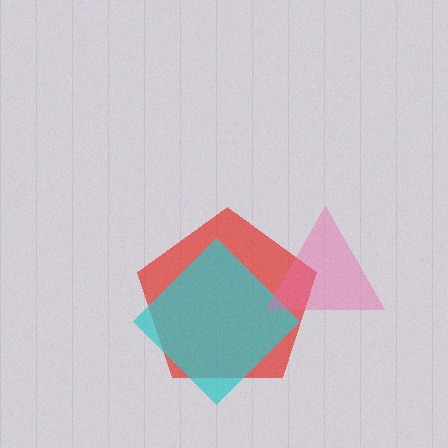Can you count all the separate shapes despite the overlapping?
Yes, there are 3 separate shapes.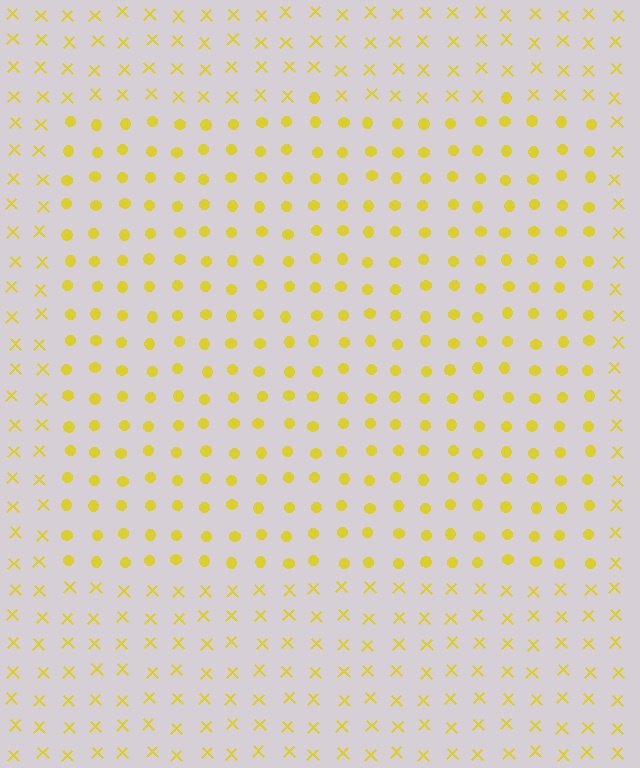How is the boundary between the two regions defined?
The boundary is defined by a change in element shape: circles inside vs. X marks outside. All elements share the same color and spacing.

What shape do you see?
I see a rectangle.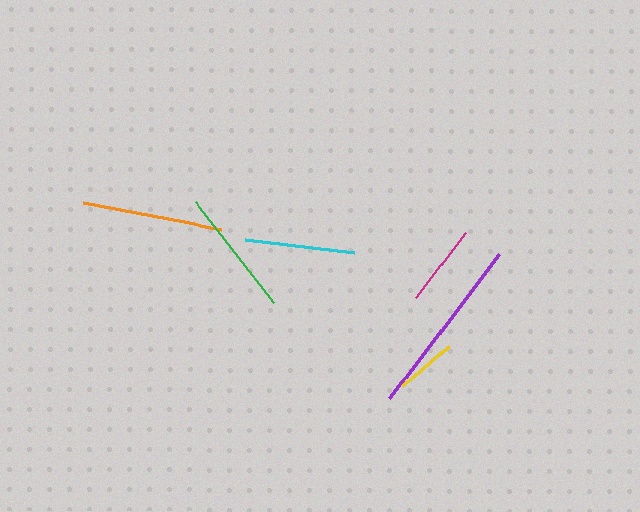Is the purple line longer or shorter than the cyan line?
The purple line is longer than the cyan line.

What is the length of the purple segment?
The purple segment is approximately 181 pixels long.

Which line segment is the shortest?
The yellow line is the shortest at approximately 63 pixels.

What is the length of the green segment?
The green segment is approximately 127 pixels long.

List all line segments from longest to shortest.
From longest to shortest: purple, orange, green, cyan, magenta, yellow.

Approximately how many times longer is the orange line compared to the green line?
The orange line is approximately 1.1 times the length of the green line.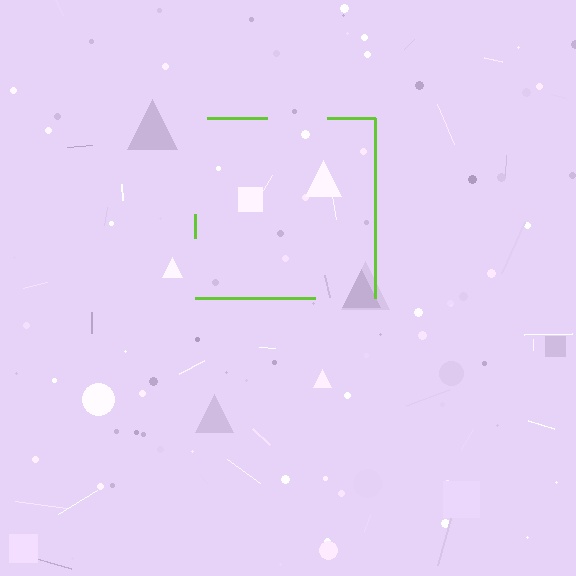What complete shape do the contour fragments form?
The contour fragments form a square.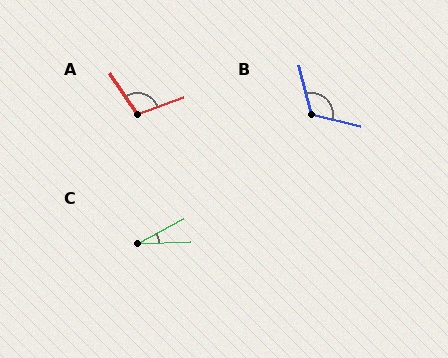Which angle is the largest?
B, at approximately 117 degrees.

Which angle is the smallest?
C, at approximately 26 degrees.